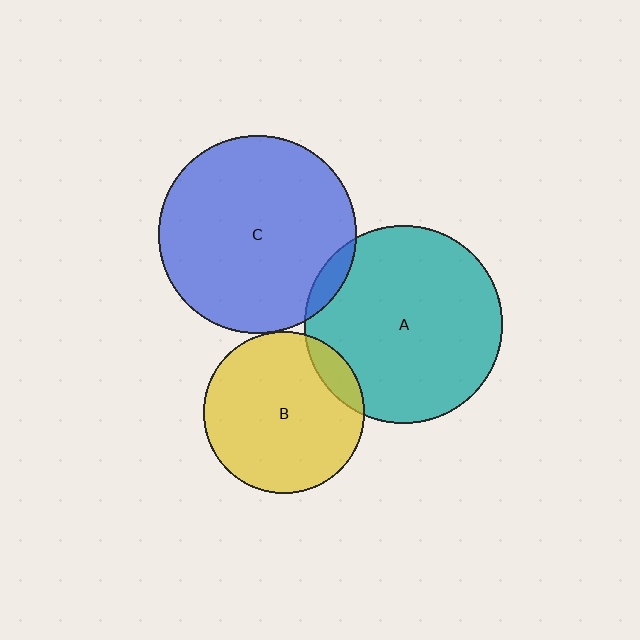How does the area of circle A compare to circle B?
Approximately 1.5 times.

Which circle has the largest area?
Circle A (teal).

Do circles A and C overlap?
Yes.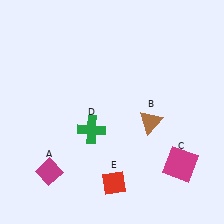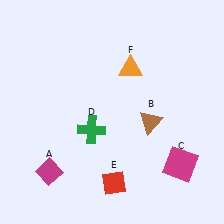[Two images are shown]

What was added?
An orange triangle (F) was added in Image 2.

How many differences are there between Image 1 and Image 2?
There is 1 difference between the two images.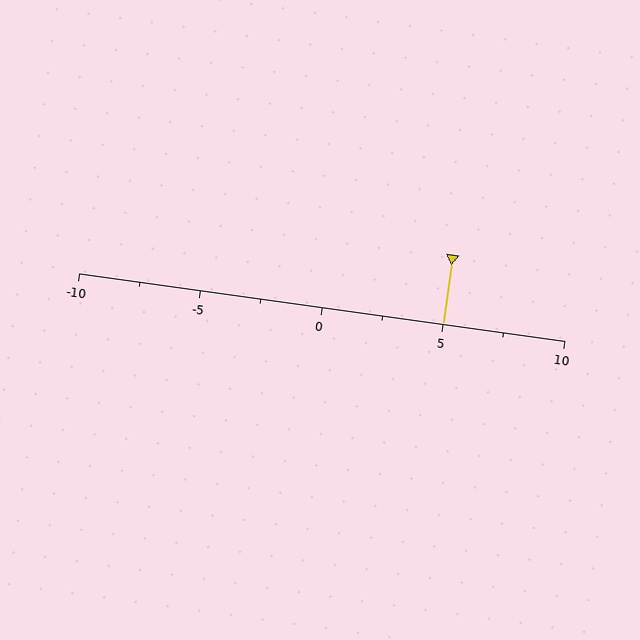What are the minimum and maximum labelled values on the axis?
The axis runs from -10 to 10.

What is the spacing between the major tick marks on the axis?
The major ticks are spaced 5 apart.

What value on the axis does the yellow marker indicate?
The marker indicates approximately 5.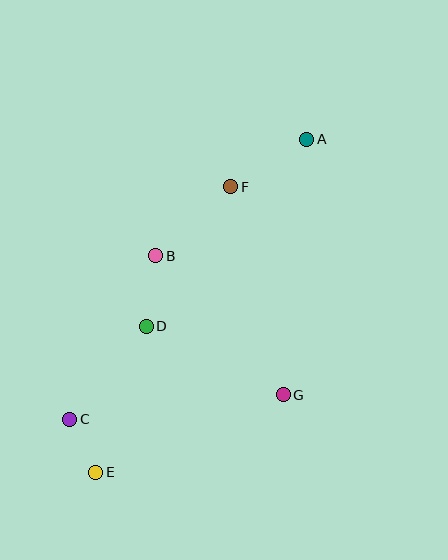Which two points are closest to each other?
Points C and E are closest to each other.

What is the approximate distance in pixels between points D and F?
The distance between D and F is approximately 163 pixels.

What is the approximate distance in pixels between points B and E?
The distance between B and E is approximately 224 pixels.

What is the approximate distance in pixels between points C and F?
The distance between C and F is approximately 283 pixels.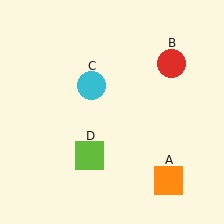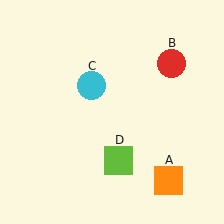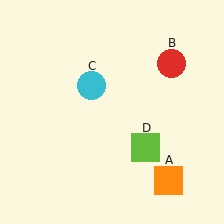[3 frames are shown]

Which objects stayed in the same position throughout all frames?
Orange square (object A) and red circle (object B) and cyan circle (object C) remained stationary.